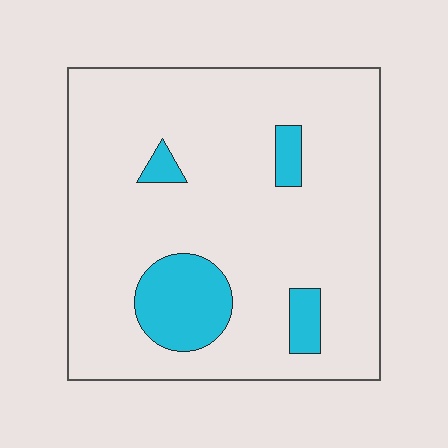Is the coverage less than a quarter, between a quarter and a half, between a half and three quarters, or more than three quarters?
Less than a quarter.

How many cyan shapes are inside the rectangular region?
4.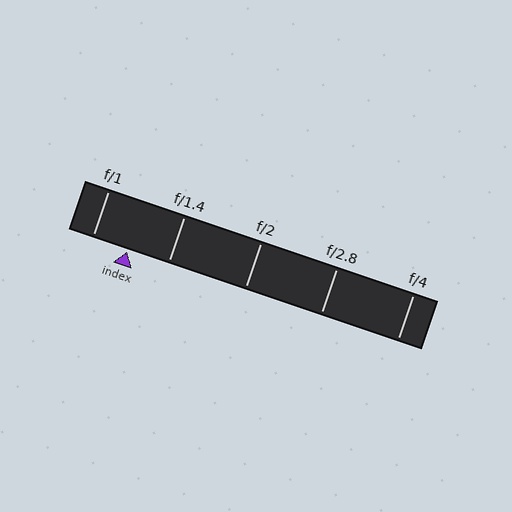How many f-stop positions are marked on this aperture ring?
There are 5 f-stop positions marked.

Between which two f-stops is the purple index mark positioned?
The index mark is between f/1 and f/1.4.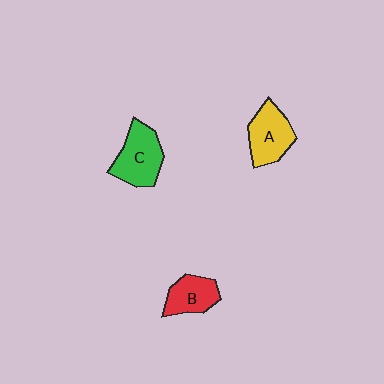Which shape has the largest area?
Shape C (green).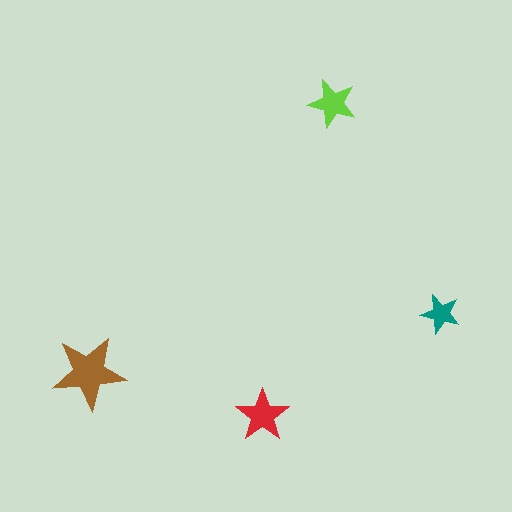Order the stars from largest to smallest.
the brown one, the red one, the lime one, the teal one.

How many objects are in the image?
There are 4 objects in the image.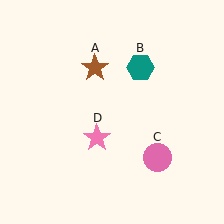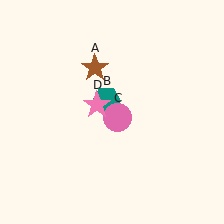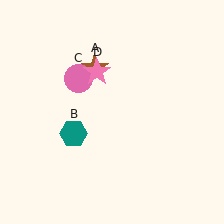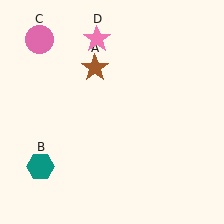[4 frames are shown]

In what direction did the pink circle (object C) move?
The pink circle (object C) moved up and to the left.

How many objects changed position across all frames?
3 objects changed position: teal hexagon (object B), pink circle (object C), pink star (object D).